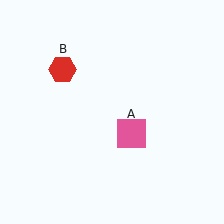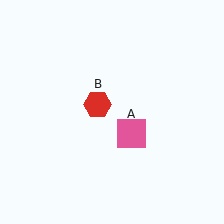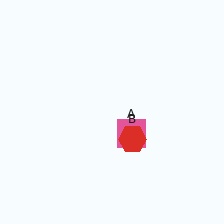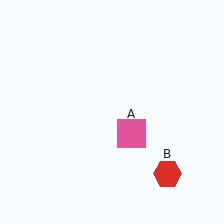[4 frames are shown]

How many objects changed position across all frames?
1 object changed position: red hexagon (object B).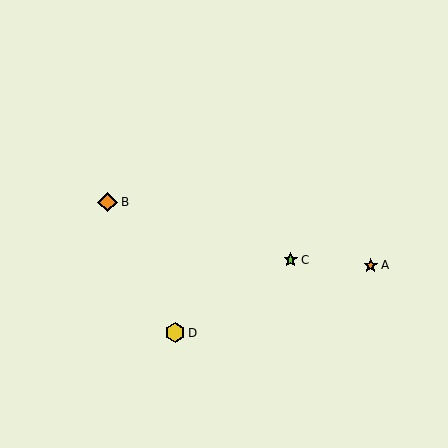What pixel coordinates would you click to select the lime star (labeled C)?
Click at (291, 260) to select the lime star C.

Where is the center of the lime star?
The center of the lime star is at (291, 260).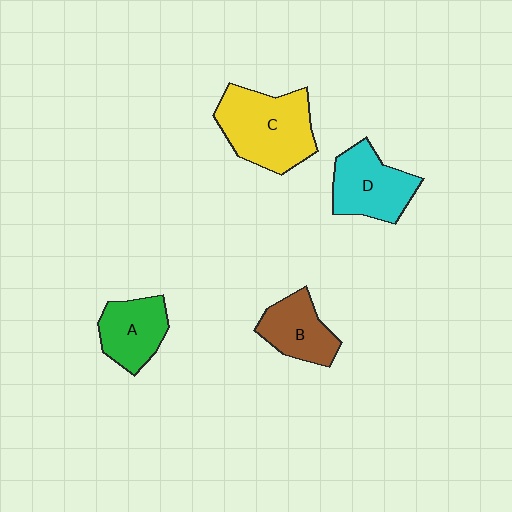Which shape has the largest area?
Shape C (yellow).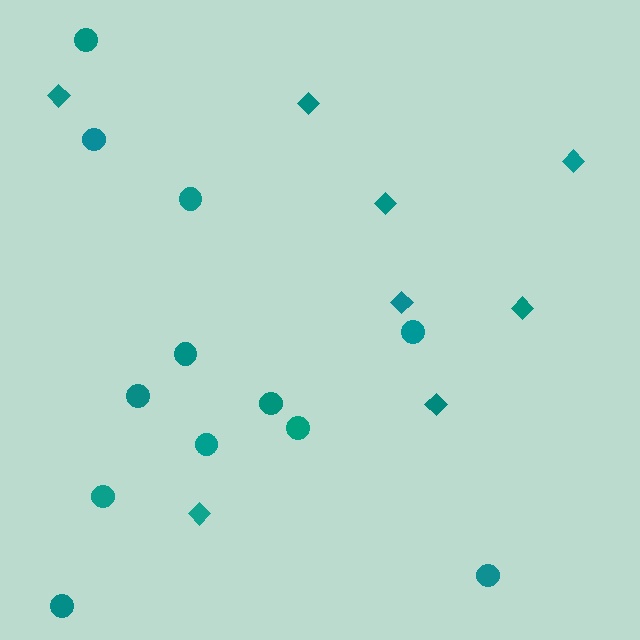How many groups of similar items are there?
There are 2 groups: one group of diamonds (8) and one group of circles (12).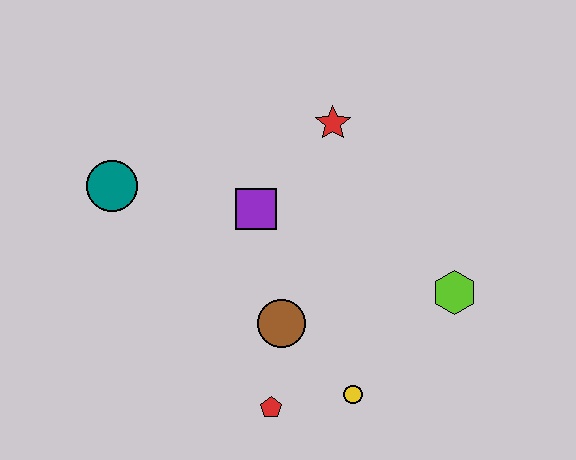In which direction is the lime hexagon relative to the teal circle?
The lime hexagon is to the right of the teal circle.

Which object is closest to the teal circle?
The purple square is closest to the teal circle.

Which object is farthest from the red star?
The red pentagon is farthest from the red star.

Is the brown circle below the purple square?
Yes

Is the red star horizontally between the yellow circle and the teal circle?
Yes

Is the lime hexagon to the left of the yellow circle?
No